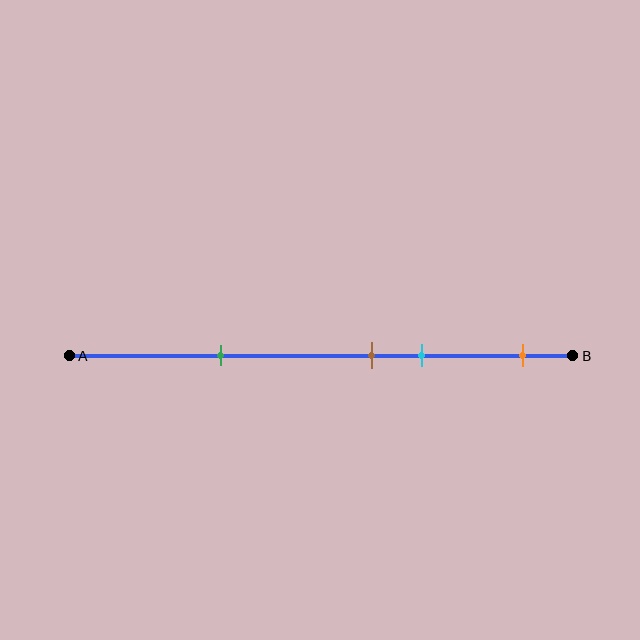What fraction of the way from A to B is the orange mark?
The orange mark is approximately 90% (0.9) of the way from A to B.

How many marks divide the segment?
There are 4 marks dividing the segment.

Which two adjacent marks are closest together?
The brown and cyan marks are the closest adjacent pair.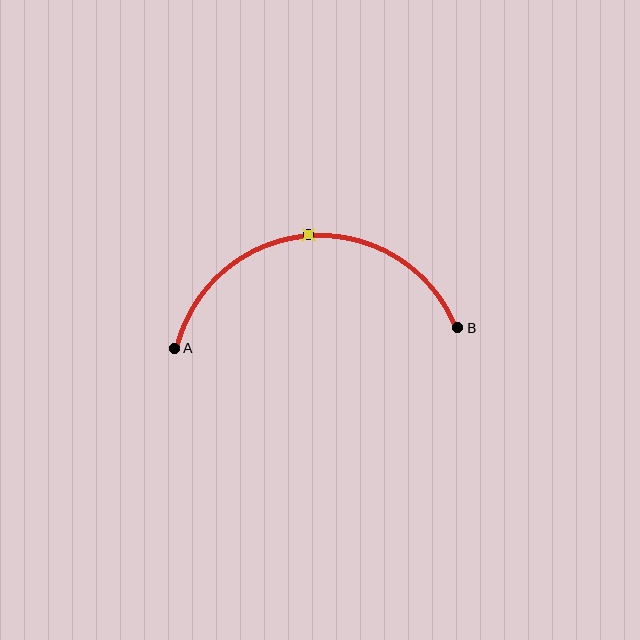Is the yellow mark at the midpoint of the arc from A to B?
Yes. The yellow mark lies on the arc at equal arc-length from both A and B — it is the arc midpoint.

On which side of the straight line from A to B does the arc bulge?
The arc bulges above the straight line connecting A and B.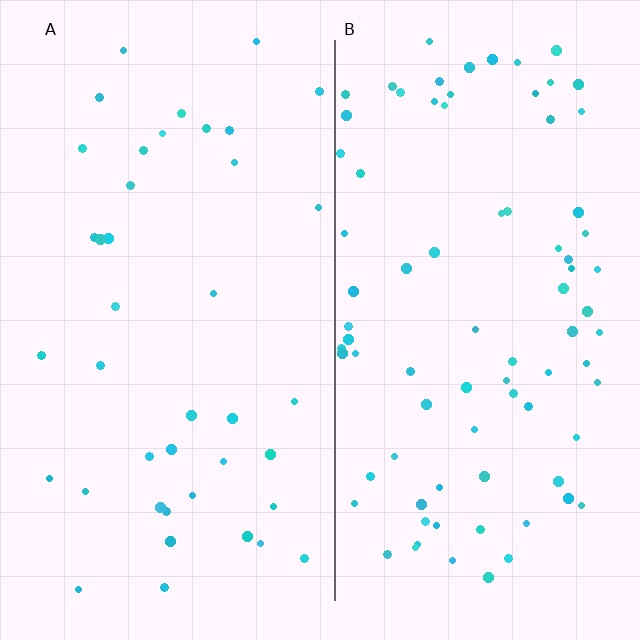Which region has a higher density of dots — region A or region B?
B (the right).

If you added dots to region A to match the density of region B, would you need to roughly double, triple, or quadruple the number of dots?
Approximately double.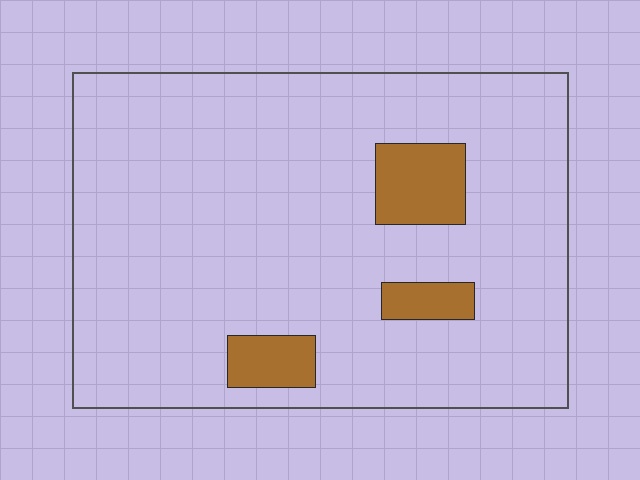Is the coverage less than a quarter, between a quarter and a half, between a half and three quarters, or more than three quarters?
Less than a quarter.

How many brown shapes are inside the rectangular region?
3.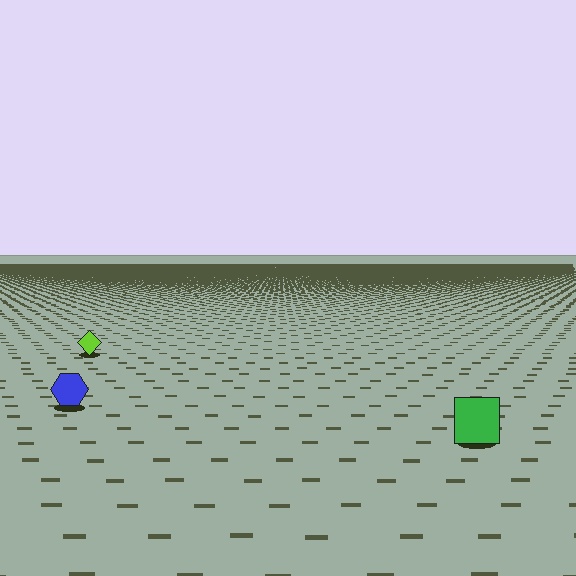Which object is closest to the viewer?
The green square is closest. The texture marks near it are larger and more spread out.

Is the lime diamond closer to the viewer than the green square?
No. The green square is closer — you can tell from the texture gradient: the ground texture is coarser near it.